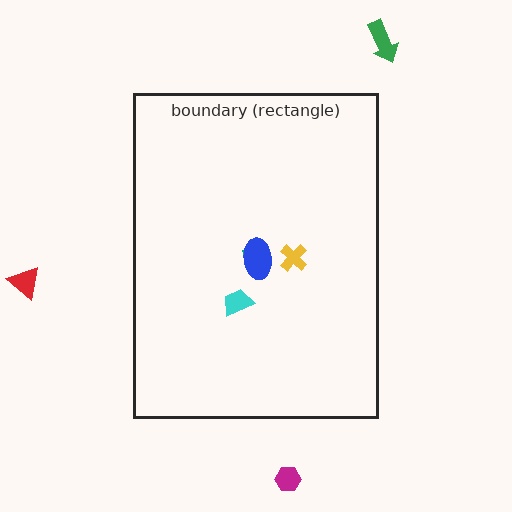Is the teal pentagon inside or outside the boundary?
Inside.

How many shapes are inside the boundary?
4 inside, 3 outside.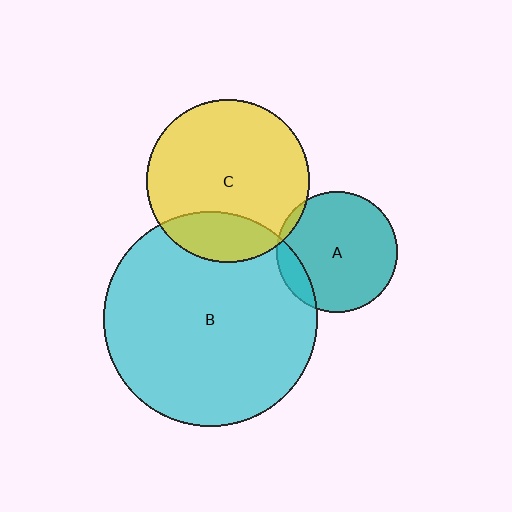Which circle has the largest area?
Circle B (cyan).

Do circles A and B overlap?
Yes.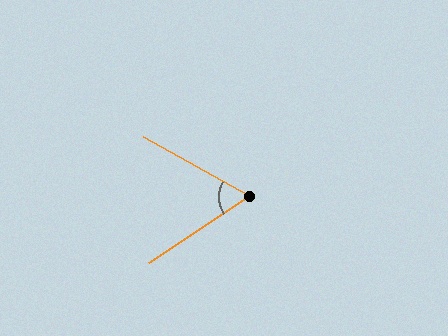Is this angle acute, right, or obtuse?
It is acute.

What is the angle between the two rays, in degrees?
Approximately 62 degrees.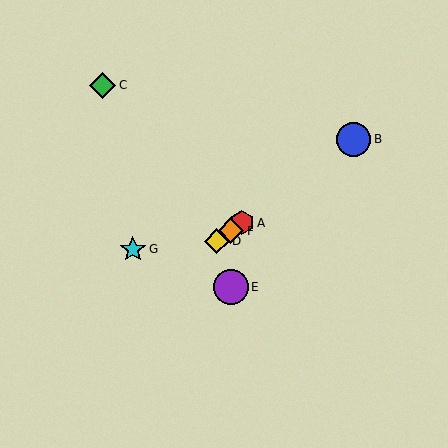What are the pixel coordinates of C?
Object C is at (103, 85).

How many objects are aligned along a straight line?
4 objects (A, B, D, F) are aligned along a straight line.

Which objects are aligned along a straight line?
Objects A, B, D, F are aligned along a straight line.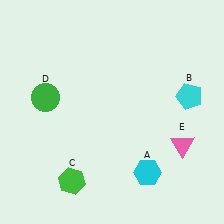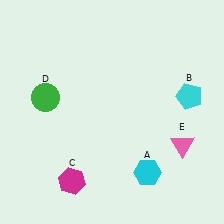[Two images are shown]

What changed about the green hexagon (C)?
In Image 1, C is green. In Image 2, it changed to magenta.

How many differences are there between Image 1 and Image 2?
There is 1 difference between the two images.